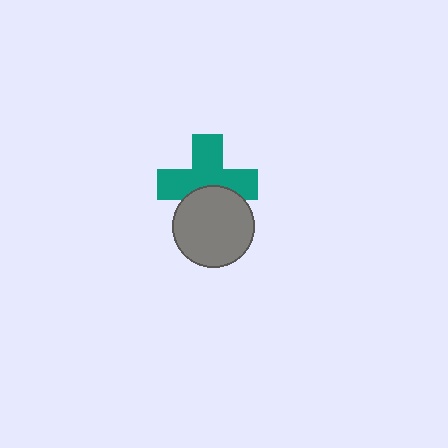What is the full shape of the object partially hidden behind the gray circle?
The partially hidden object is a teal cross.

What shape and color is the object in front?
The object in front is a gray circle.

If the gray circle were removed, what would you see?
You would see the complete teal cross.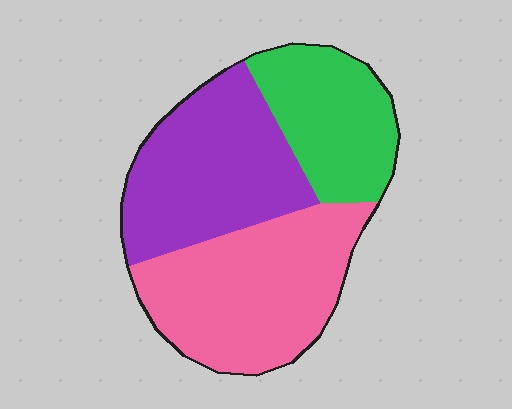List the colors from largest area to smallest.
From largest to smallest: pink, purple, green.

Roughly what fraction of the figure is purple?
Purple covers about 35% of the figure.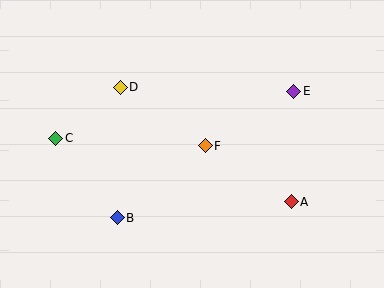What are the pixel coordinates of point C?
Point C is at (56, 138).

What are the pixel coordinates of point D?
Point D is at (120, 87).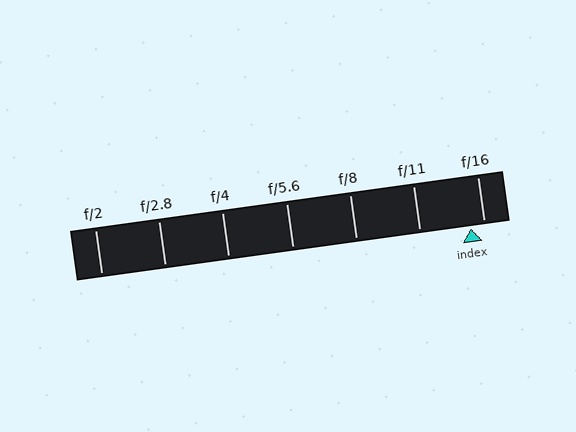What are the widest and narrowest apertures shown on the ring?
The widest aperture shown is f/2 and the narrowest is f/16.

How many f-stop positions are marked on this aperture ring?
There are 7 f-stop positions marked.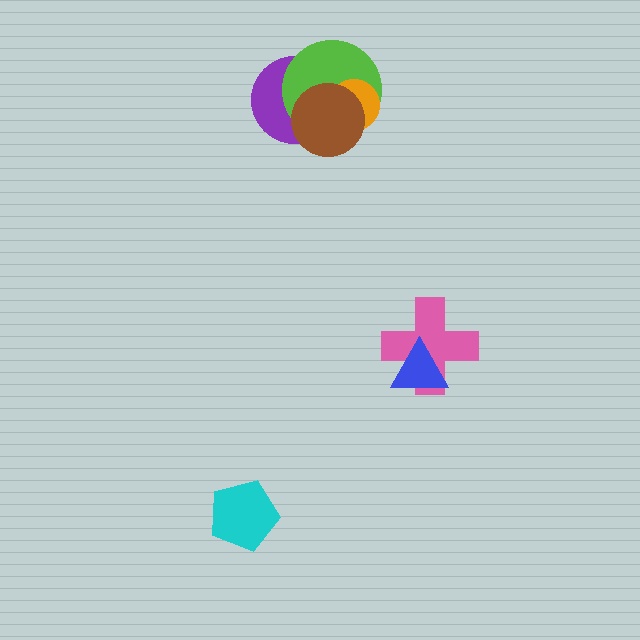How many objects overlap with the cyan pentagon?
0 objects overlap with the cyan pentagon.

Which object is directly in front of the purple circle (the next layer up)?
The lime circle is directly in front of the purple circle.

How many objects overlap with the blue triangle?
1 object overlaps with the blue triangle.